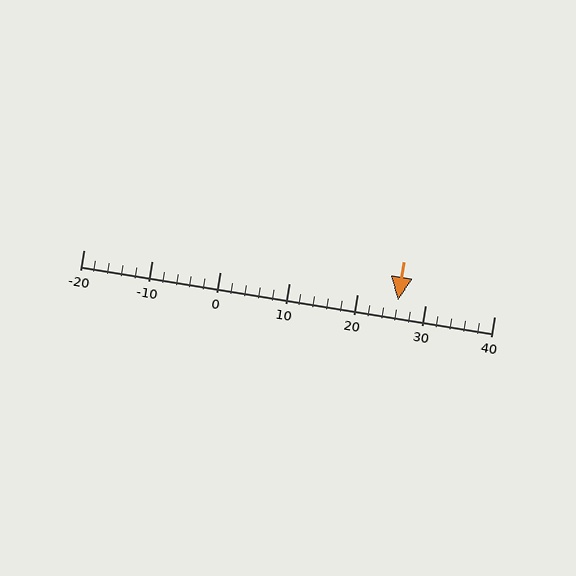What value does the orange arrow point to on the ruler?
The orange arrow points to approximately 26.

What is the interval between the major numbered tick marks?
The major tick marks are spaced 10 units apart.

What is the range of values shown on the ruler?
The ruler shows values from -20 to 40.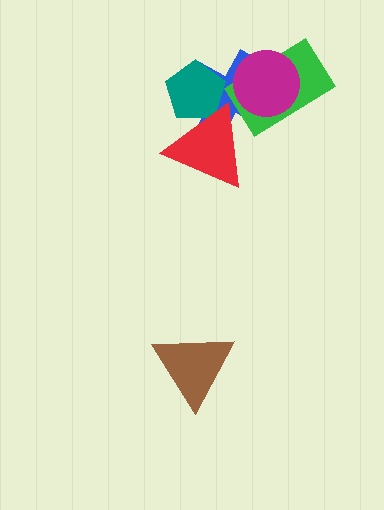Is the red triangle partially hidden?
No, no other shape covers it.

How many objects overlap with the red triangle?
2 objects overlap with the red triangle.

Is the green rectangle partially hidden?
Yes, it is partially covered by another shape.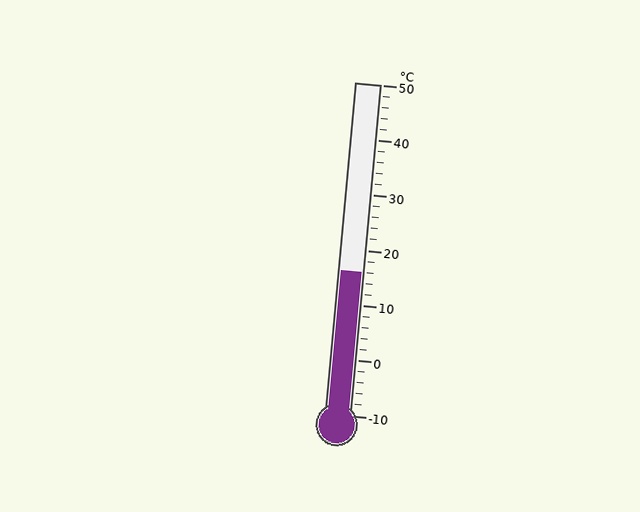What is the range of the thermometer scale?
The thermometer scale ranges from -10°C to 50°C.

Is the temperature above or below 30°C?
The temperature is below 30°C.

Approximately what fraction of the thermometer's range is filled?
The thermometer is filled to approximately 45% of its range.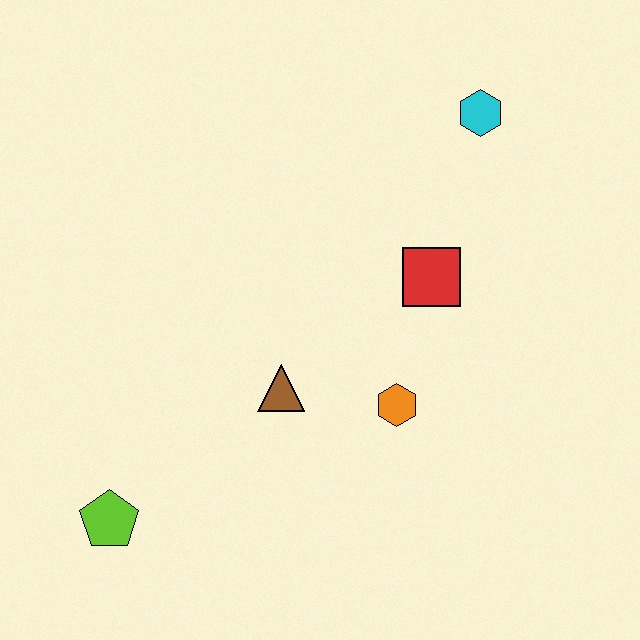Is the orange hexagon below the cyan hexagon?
Yes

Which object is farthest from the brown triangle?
The cyan hexagon is farthest from the brown triangle.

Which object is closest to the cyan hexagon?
The red square is closest to the cyan hexagon.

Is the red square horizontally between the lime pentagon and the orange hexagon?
No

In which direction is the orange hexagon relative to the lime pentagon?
The orange hexagon is to the right of the lime pentagon.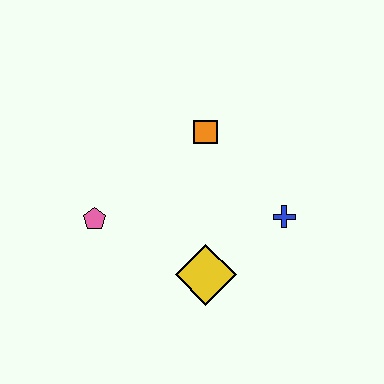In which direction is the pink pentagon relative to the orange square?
The pink pentagon is to the left of the orange square.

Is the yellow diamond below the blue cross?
Yes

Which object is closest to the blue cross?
The yellow diamond is closest to the blue cross.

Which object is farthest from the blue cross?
The pink pentagon is farthest from the blue cross.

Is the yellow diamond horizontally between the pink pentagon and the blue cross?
Yes